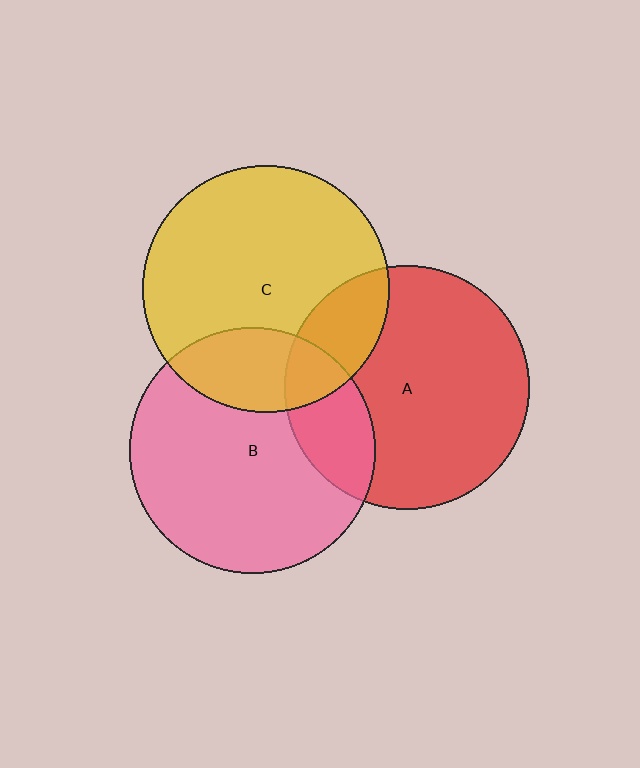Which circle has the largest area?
Circle C (yellow).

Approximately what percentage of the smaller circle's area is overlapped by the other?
Approximately 25%.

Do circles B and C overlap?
Yes.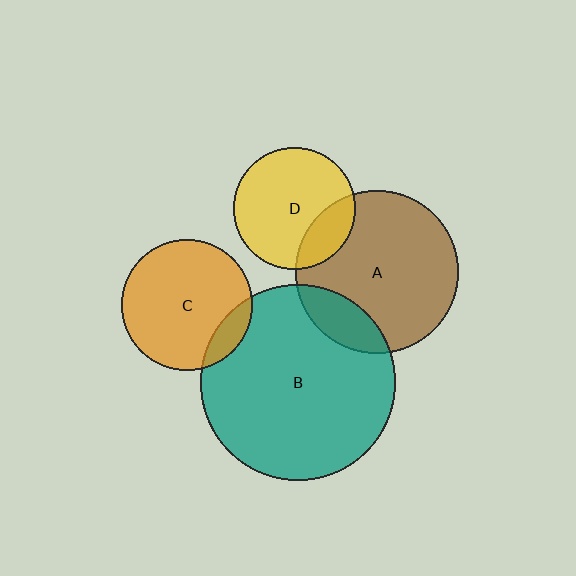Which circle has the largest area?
Circle B (teal).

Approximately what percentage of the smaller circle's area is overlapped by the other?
Approximately 15%.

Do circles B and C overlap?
Yes.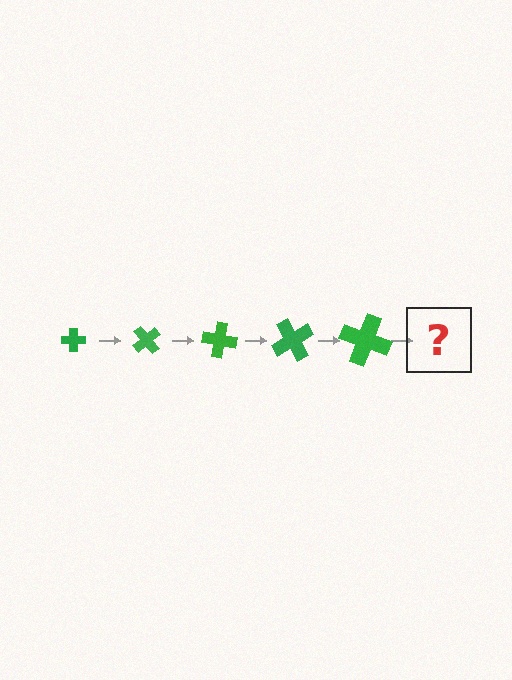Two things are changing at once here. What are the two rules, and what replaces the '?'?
The two rules are that the cross grows larger each step and it rotates 50 degrees each step. The '?' should be a cross, larger than the previous one and rotated 250 degrees from the start.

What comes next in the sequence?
The next element should be a cross, larger than the previous one and rotated 250 degrees from the start.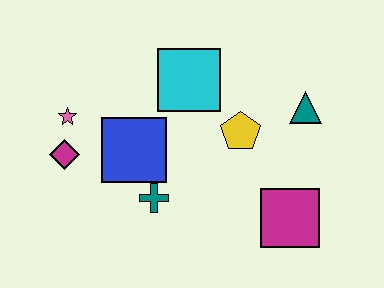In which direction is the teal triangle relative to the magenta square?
The teal triangle is above the magenta square.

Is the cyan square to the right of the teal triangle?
No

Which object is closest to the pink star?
The magenta diamond is closest to the pink star.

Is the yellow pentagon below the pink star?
Yes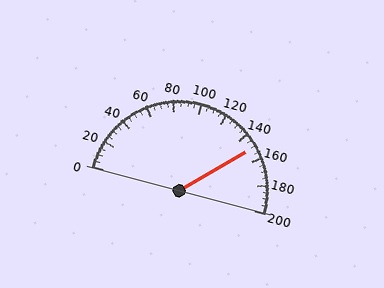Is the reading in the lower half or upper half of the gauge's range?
The reading is in the upper half of the range (0 to 200).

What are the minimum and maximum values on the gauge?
The gauge ranges from 0 to 200.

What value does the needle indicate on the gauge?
The needle indicates approximately 150.